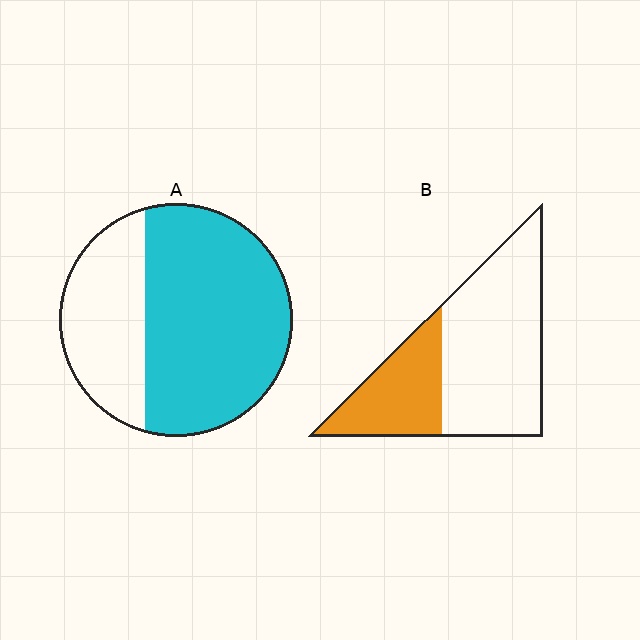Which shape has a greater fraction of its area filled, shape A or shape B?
Shape A.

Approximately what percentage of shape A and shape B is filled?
A is approximately 65% and B is approximately 35%.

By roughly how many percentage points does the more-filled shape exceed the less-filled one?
By roughly 35 percentage points (A over B).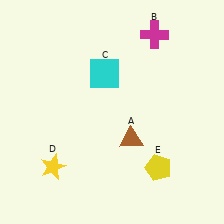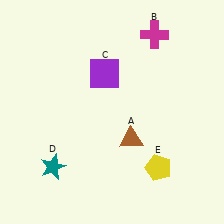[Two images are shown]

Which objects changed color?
C changed from cyan to purple. D changed from yellow to teal.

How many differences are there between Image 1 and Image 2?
There are 2 differences between the two images.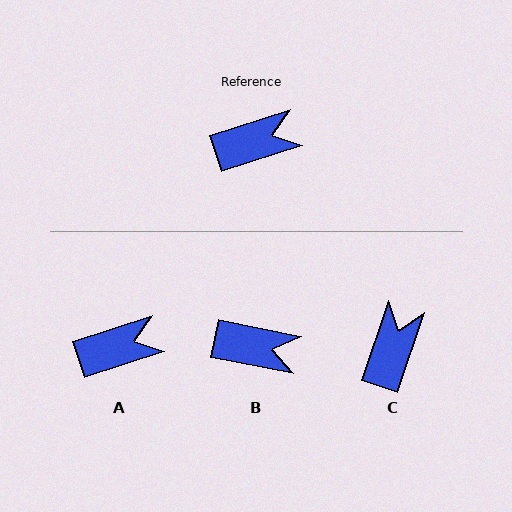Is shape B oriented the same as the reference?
No, it is off by about 30 degrees.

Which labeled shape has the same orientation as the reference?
A.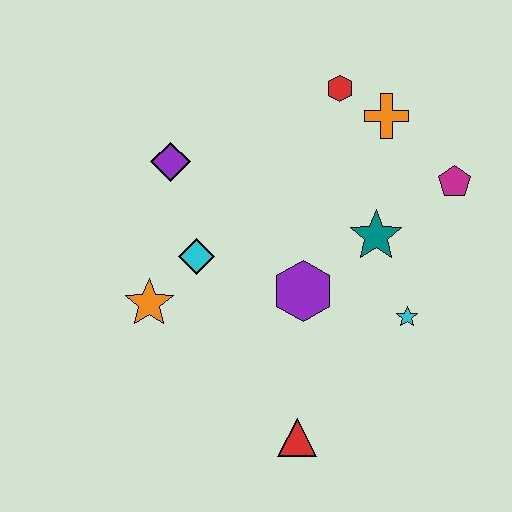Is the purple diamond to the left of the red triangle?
Yes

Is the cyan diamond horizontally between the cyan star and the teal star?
No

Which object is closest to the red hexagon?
The orange cross is closest to the red hexagon.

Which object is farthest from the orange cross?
The red triangle is farthest from the orange cross.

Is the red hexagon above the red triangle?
Yes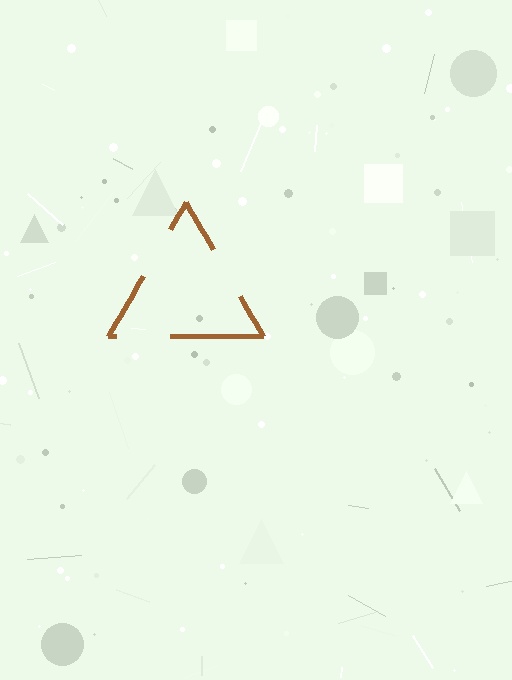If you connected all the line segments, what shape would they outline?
They would outline a triangle.